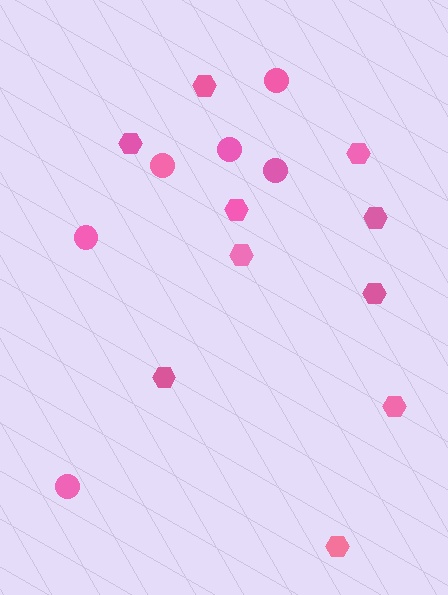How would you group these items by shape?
There are 2 groups: one group of circles (6) and one group of hexagons (10).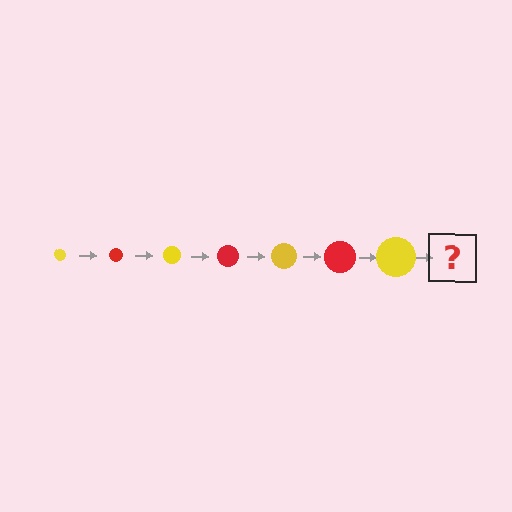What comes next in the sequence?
The next element should be a red circle, larger than the previous one.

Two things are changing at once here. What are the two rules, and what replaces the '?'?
The two rules are that the circle grows larger each step and the color cycles through yellow and red. The '?' should be a red circle, larger than the previous one.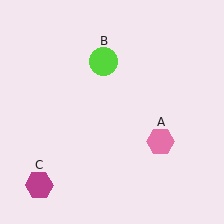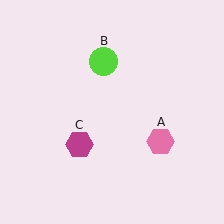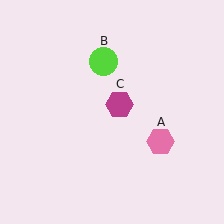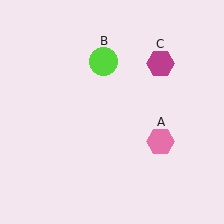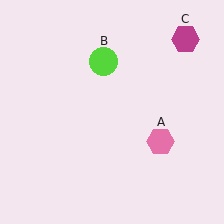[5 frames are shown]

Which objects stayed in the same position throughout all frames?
Pink hexagon (object A) and lime circle (object B) remained stationary.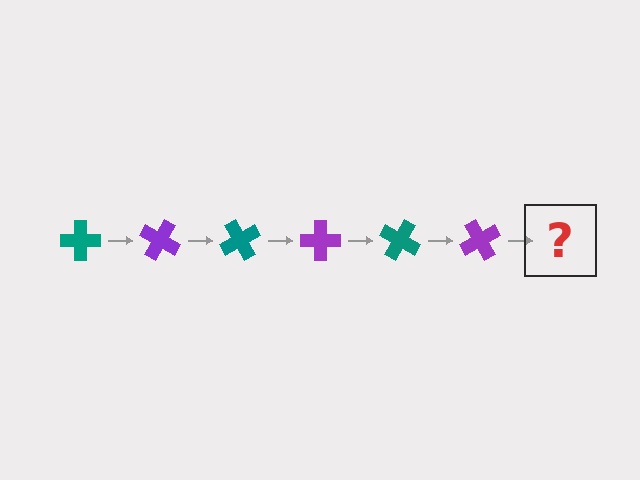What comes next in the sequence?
The next element should be a teal cross, rotated 180 degrees from the start.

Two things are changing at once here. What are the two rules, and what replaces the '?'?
The two rules are that it rotates 30 degrees each step and the color cycles through teal and purple. The '?' should be a teal cross, rotated 180 degrees from the start.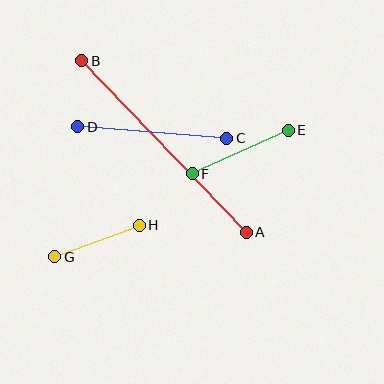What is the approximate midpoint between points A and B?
The midpoint is at approximately (164, 146) pixels.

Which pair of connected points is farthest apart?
Points A and B are farthest apart.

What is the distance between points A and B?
The distance is approximately 238 pixels.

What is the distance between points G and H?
The distance is approximately 90 pixels.